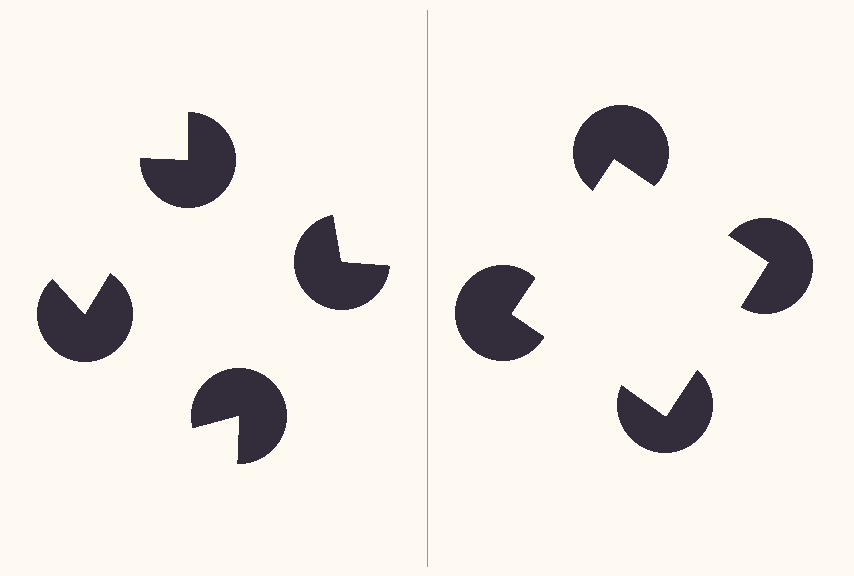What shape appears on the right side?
An illusory square.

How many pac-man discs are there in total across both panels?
8 — 4 on each side.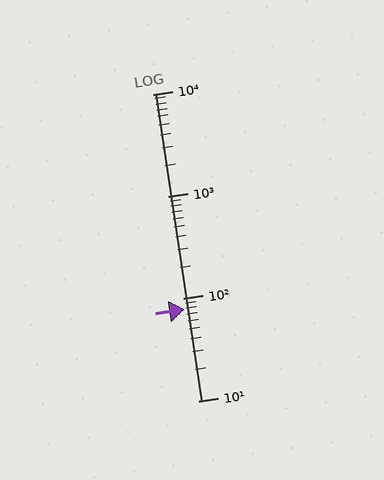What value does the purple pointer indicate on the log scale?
The pointer indicates approximately 78.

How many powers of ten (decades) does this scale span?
The scale spans 3 decades, from 10 to 10000.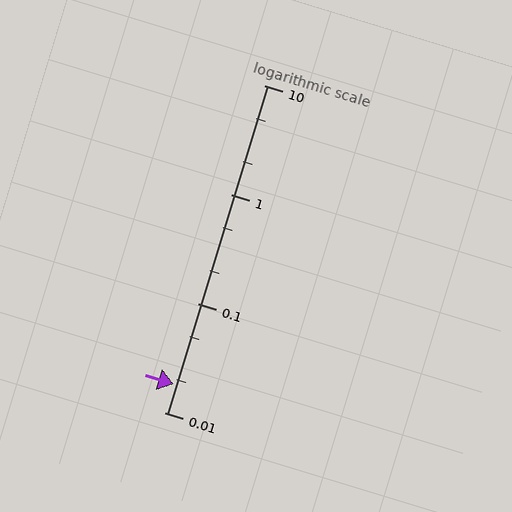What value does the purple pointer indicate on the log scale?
The pointer indicates approximately 0.018.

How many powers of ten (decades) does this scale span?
The scale spans 3 decades, from 0.01 to 10.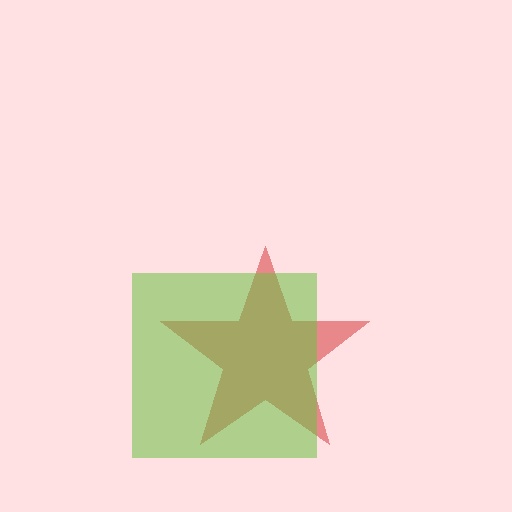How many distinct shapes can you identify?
There are 2 distinct shapes: a red star, a lime square.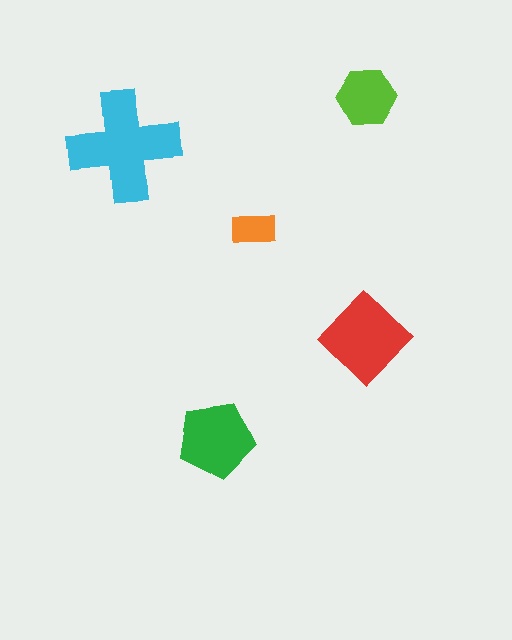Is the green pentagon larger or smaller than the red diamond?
Smaller.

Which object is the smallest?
The orange rectangle.